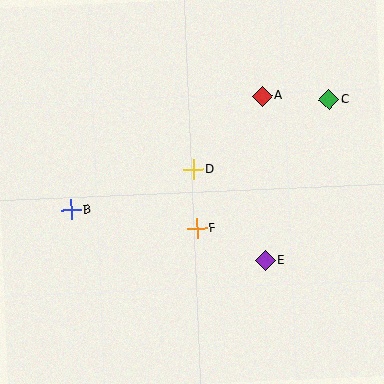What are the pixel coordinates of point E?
Point E is at (265, 260).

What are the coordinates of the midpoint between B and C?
The midpoint between B and C is at (200, 155).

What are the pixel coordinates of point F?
Point F is at (197, 228).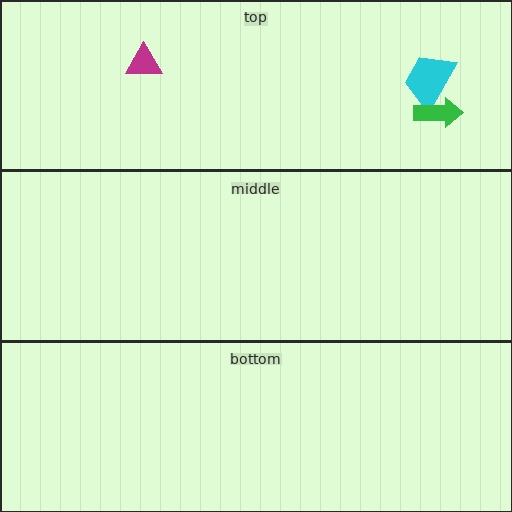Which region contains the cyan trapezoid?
The top region.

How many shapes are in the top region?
3.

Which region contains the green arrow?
The top region.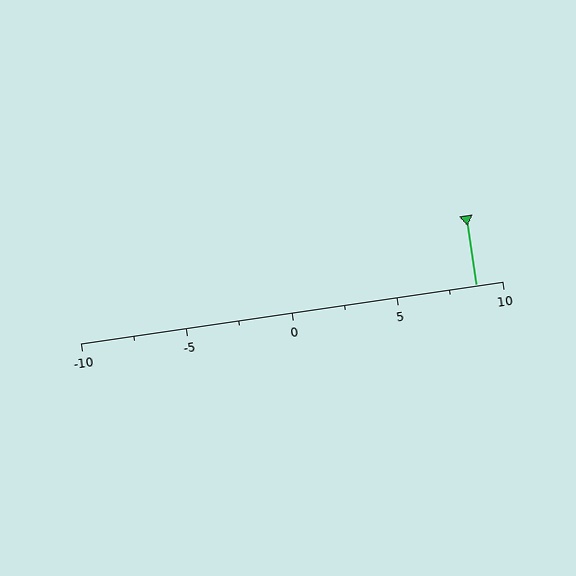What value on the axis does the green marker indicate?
The marker indicates approximately 8.8.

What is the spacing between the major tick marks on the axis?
The major ticks are spaced 5 apart.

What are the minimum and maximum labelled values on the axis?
The axis runs from -10 to 10.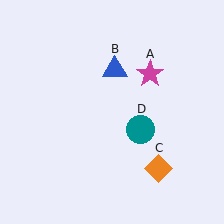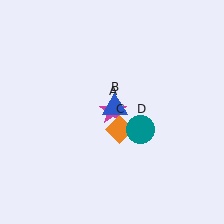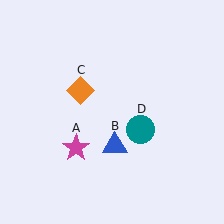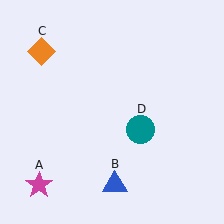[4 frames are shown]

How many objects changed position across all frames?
3 objects changed position: magenta star (object A), blue triangle (object B), orange diamond (object C).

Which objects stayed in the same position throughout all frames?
Teal circle (object D) remained stationary.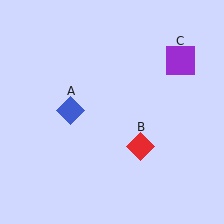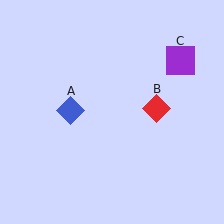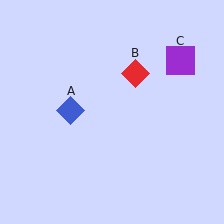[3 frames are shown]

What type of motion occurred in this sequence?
The red diamond (object B) rotated counterclockwise around the center of the scene.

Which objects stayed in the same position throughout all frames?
Blue diamond (object A) and purple square (object C) remained stationary.